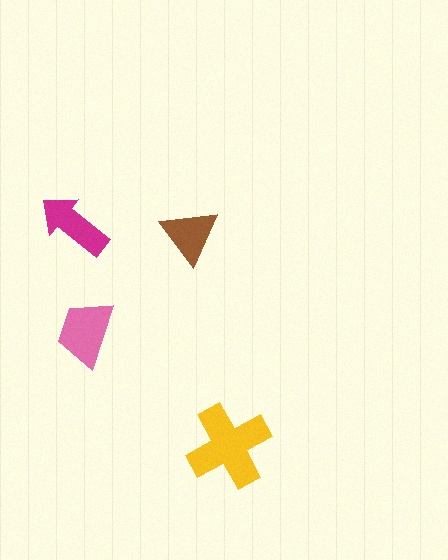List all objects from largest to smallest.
The yellow cross, the pink trapezoid, the magenta arrow, the brown triangle.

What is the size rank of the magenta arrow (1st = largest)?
3rd.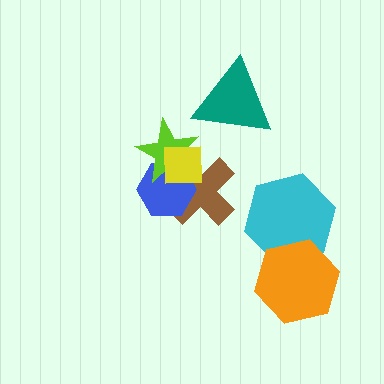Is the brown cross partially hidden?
Yes, it is partially covered by another shape.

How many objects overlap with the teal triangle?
0 objects overlap with the teal triangle.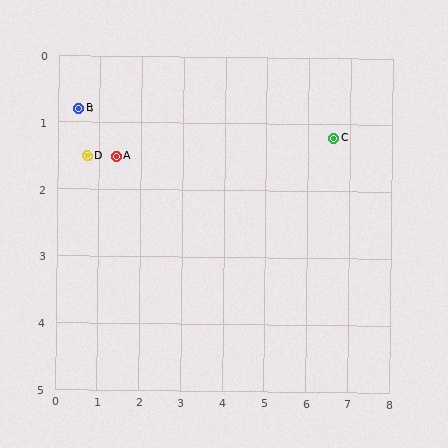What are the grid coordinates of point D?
Point D is at approximately (0.7, 1.5).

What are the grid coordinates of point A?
Point A is at approximately (1.4, 1.5).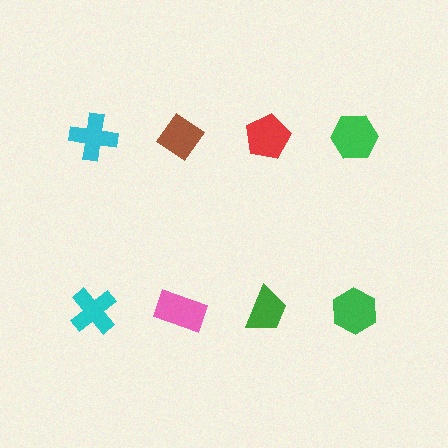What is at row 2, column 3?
A green trapezoid.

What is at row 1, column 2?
A brown diamond.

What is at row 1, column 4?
A green hexagon.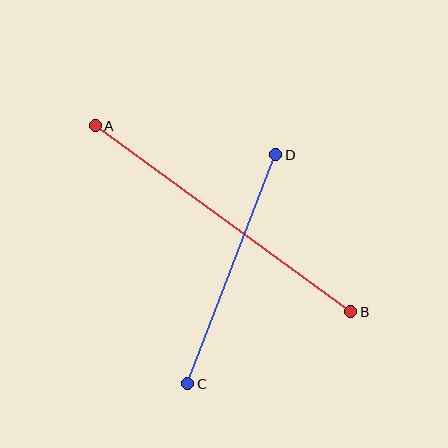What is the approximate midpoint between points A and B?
The midpoint is at approximately (223, 219) pixels.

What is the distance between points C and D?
The distance is approximately 245 pixels.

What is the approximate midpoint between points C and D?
The midpoint is at approximately (232, 269) pixels.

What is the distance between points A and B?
The distance is approximately 316 pixels.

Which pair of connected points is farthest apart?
Points A and B are farthest apart.